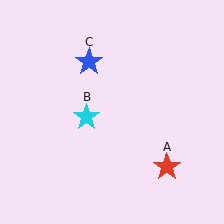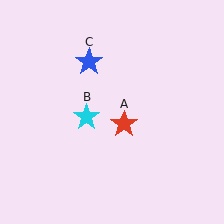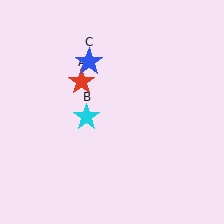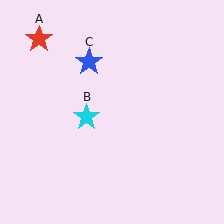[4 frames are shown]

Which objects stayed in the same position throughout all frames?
Cyan star (object B) and blue star (object C) remained stationary.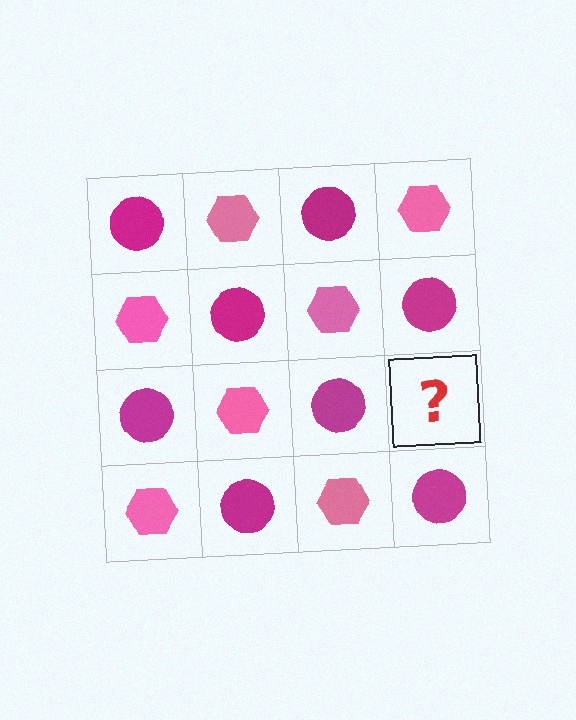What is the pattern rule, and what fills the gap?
The rule is that it alternates magenta circle and pink hexagon in a checkerboard pattern. The gap should be filled with a pink hexagon.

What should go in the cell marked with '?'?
The missing cell should contain a pink hexagon.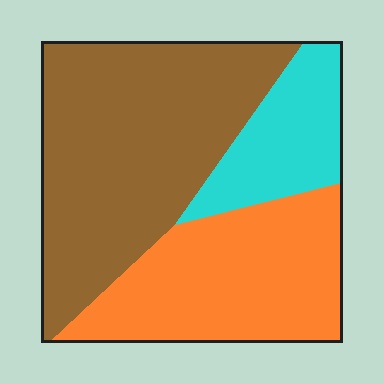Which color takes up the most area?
Brown, at roughly 50%.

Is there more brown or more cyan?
Brown.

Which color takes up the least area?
Cyan, at roughly 15%.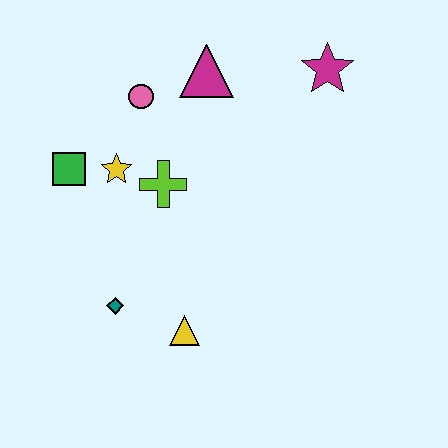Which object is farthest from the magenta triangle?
The yellow triangle is farthest from the magenta triangle.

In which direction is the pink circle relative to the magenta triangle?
The pink circle is to the left of the magenta triangle.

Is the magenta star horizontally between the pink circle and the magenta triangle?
No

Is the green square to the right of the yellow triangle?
No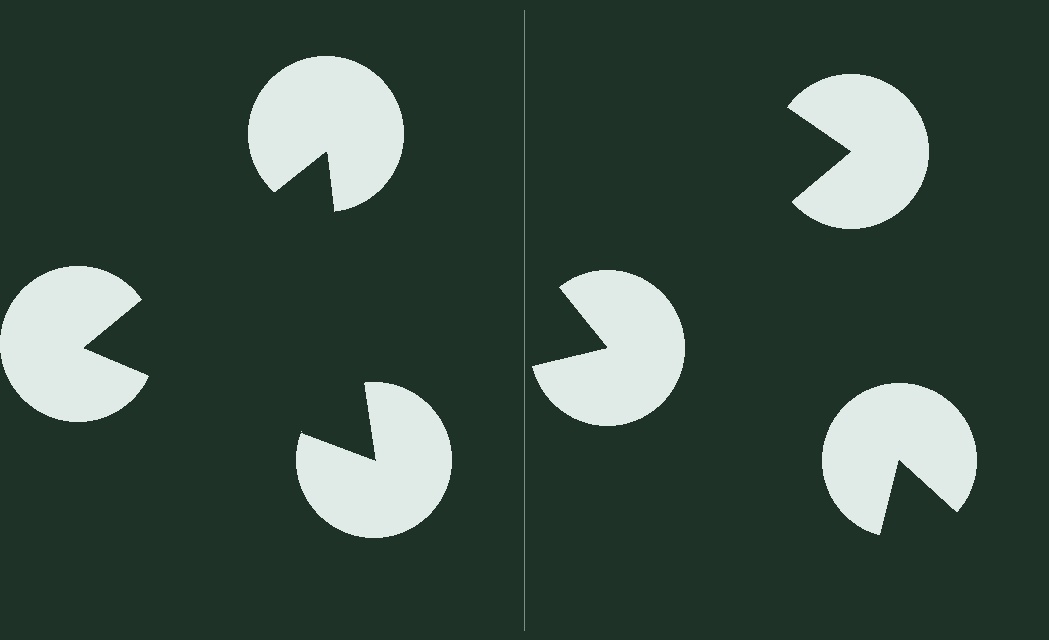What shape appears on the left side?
An illusory triangle.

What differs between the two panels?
The pac-man discs are positioned identically on both sides; only the wedge orientations differ. On the left they align to a triangle; on the right they are misaligned.